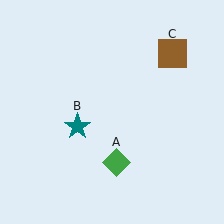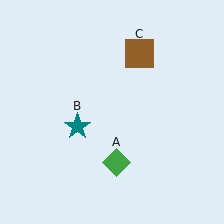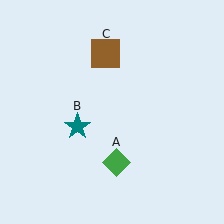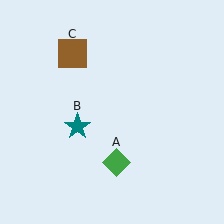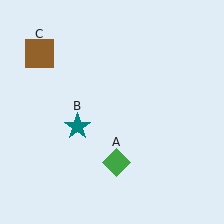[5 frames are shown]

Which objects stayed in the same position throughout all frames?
Green diamond (object A) and teal star (object B) remained stationary.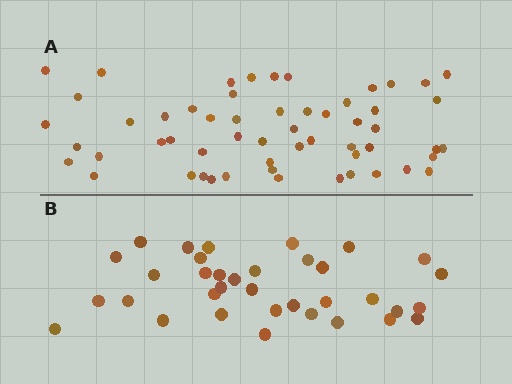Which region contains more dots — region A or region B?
Region A (the top region) has more dots.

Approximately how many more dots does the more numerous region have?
Region A has approximately 20 more dots than region B.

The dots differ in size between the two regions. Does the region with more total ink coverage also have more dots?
No. Region B has more total ink coverage because its dots are larger, but region A actually contains more individual dots. Total area can be misleading — the number of items is what matters here.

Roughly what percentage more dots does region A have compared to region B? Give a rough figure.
About 60% more.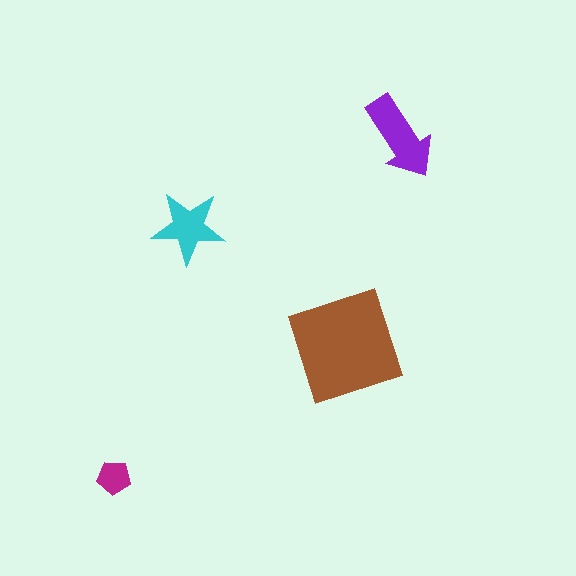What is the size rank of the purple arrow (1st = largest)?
2nd.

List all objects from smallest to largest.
The magenta pentagon, the cyan star, the purple arrow, the brown diamond.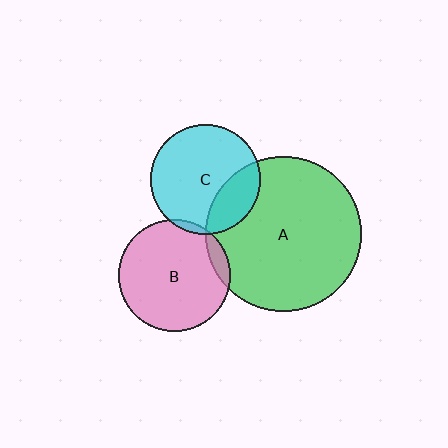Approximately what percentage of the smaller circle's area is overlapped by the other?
Approximately 10%.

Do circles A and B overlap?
Yes.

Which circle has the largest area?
Circle A (green).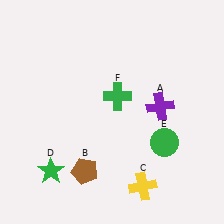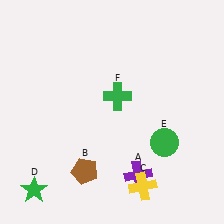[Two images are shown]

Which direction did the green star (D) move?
The green star (D) moved down.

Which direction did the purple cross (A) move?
The purple cross (A) moved down.